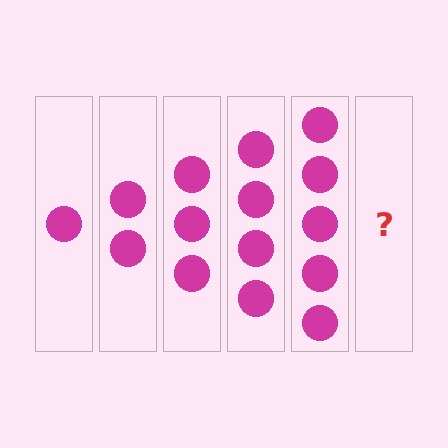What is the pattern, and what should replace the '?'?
The pattern is that each step adds one more circle. The '?' should be 6 circles.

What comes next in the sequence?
The next element should be 6 circles.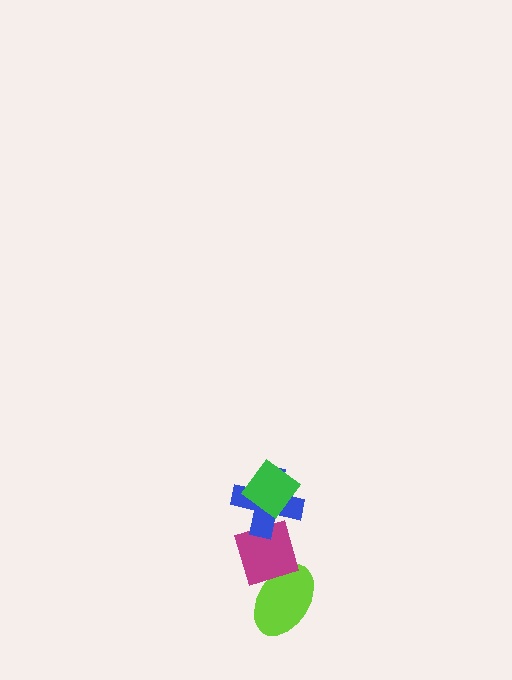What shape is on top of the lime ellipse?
The magenta diamond is on top of the lime ellipse.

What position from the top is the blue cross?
The blue cross is 2nd from the top.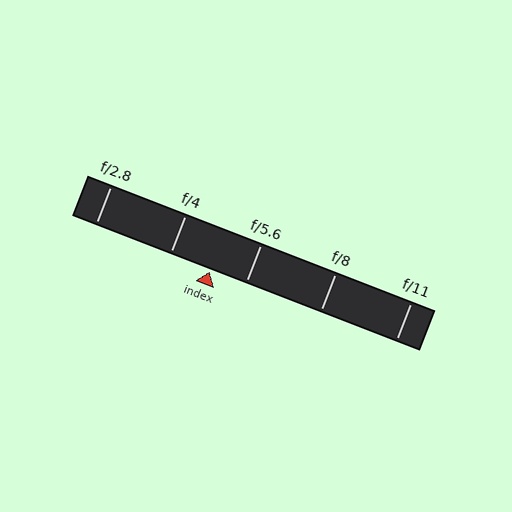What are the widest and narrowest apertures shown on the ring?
The widest aperture shown is f/2.8 and the narrowest is f/11.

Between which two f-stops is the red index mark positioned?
The index mark is between f/4 and f/5.6.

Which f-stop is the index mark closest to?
The index mark is closest to f/5.6.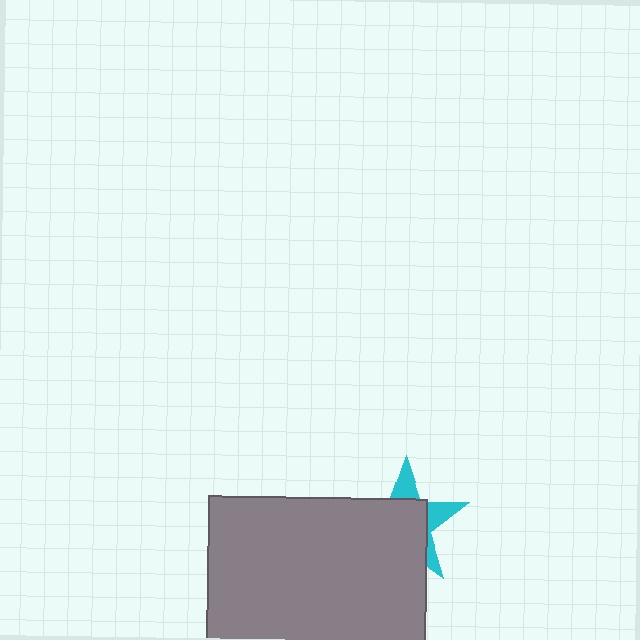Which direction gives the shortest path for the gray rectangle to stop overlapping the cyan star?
Moving toward the lower-left gives the shortest separation.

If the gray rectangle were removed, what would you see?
You would see the complete cyan star.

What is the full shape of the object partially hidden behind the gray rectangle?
The partially hidden object is a cyan star.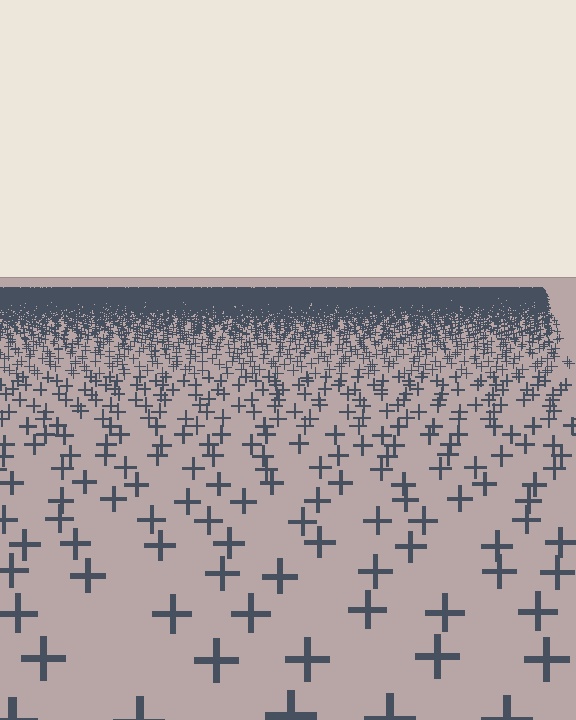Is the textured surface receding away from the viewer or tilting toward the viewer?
The surface is receding away from the viewer. Texture elements get smaller and denser toward the top.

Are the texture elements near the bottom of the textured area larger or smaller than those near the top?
Larger. Near the bottom, elements are closer to the viewer and appear at a bigger on-screen size.